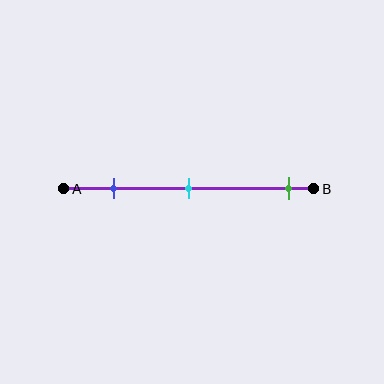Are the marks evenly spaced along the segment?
No, the marks are not evenly spaced.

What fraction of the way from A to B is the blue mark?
The blue mark is approximately 20% (0.2) of the way from A to B.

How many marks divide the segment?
There are 3 marks dividing the segment.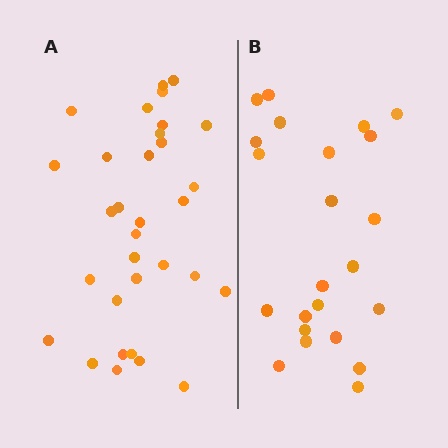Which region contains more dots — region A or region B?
Region A (the left region) has more dots.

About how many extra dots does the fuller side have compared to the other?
Region A has roughly 8 or so more dots than region B.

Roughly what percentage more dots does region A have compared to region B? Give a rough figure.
About 40% more.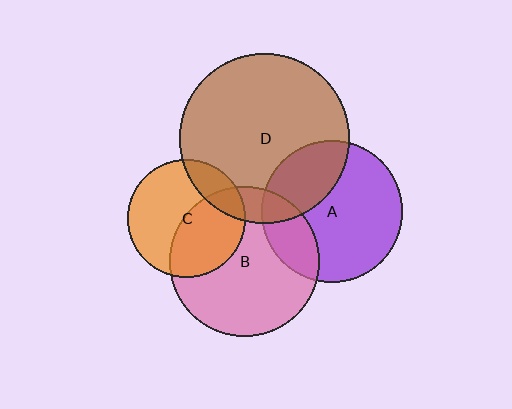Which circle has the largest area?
Circle D (brown).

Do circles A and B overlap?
Yes.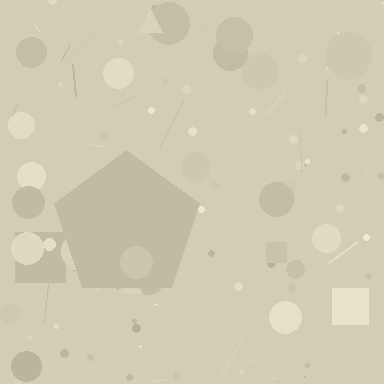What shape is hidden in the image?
A pentagon is hidden in the image.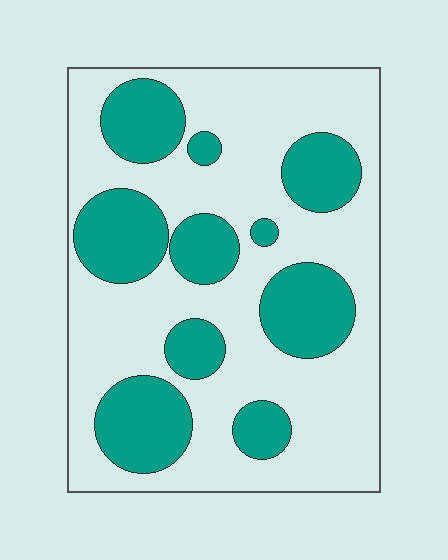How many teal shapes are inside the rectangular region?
10.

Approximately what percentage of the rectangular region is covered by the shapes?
Approximately 35%.